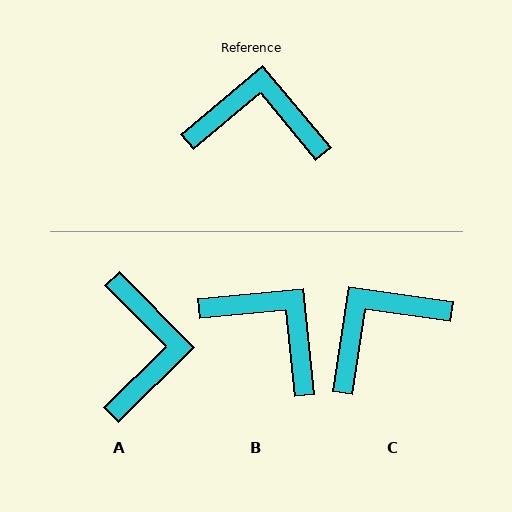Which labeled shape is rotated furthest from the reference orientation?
A, about 85 degrees away.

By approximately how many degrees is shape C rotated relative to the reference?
Approximately 42 degrees counter-clockwise.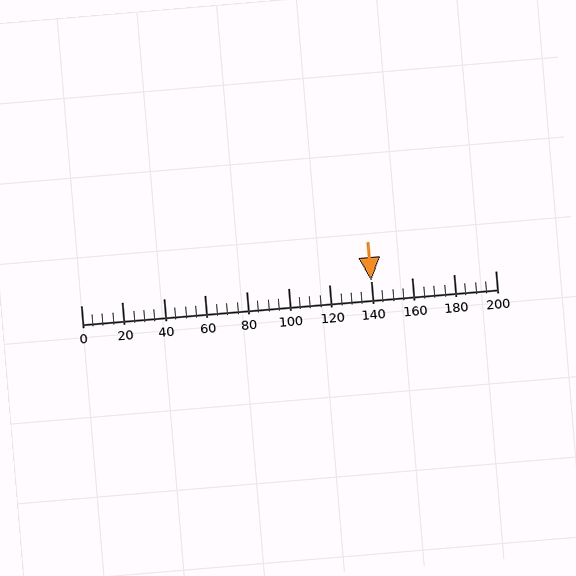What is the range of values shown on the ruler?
The ruler shows values from 0 to 200.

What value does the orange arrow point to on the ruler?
The orange arrow points to approximately 140.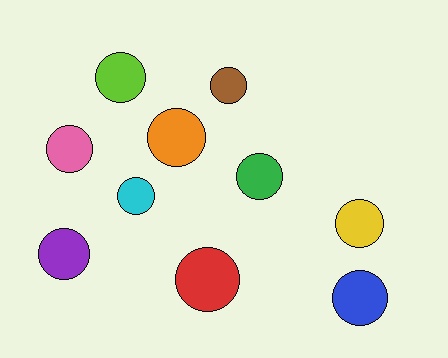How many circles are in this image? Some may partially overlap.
There are 10 circles.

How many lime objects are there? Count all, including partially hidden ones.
There is 1 lime object.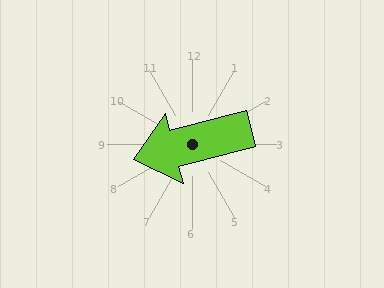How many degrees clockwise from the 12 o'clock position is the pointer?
Approximately 255 degrees.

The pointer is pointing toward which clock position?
Roughly 9 o'clock.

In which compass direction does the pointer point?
West.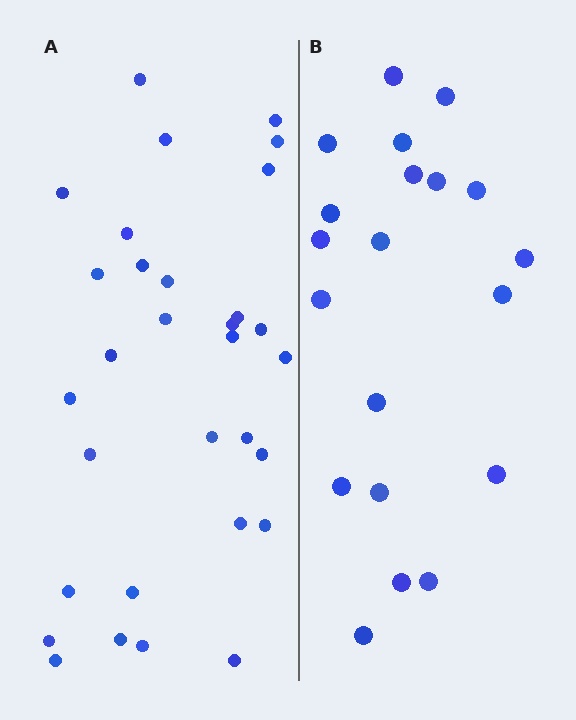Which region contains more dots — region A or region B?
Region A (the left region) has more dots.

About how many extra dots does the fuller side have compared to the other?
Region A has roughly 12 or so more dots than region B.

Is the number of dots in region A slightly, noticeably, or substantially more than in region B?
Region A has substantially more. The ratio is roughly 1.6 to 1.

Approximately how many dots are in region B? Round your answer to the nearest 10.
About 20 dots.